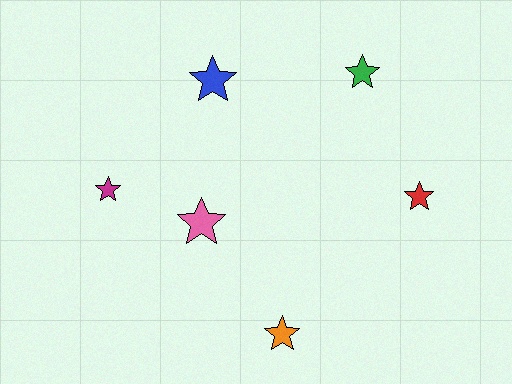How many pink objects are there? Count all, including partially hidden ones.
There is 1 pink object.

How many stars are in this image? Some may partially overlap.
There are 6 stars.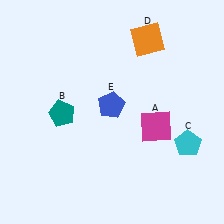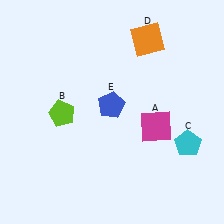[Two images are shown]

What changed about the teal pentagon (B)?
In Image 1, B is teal. In Image 2, it changed to lime.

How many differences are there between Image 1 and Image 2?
There is 1 difference between the two images.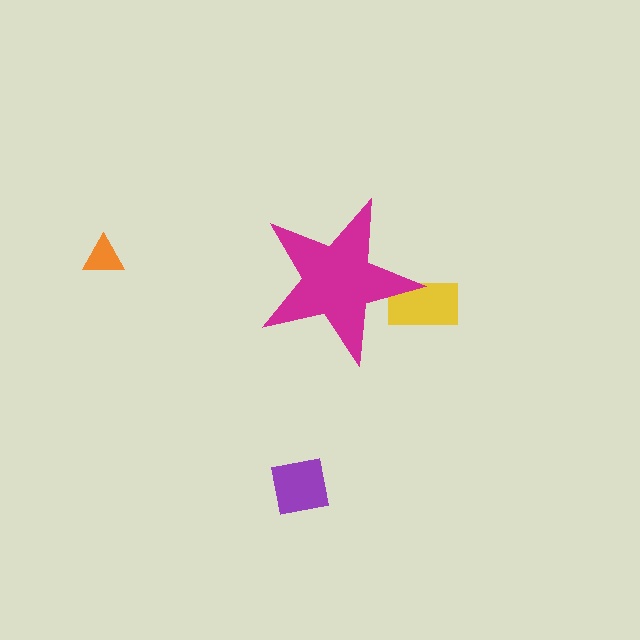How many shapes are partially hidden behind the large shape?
1 shape is partially hidden.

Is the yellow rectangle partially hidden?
Yes, the yellow rectangle is partially hidden behind the magenta star.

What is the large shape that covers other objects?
A magenta star.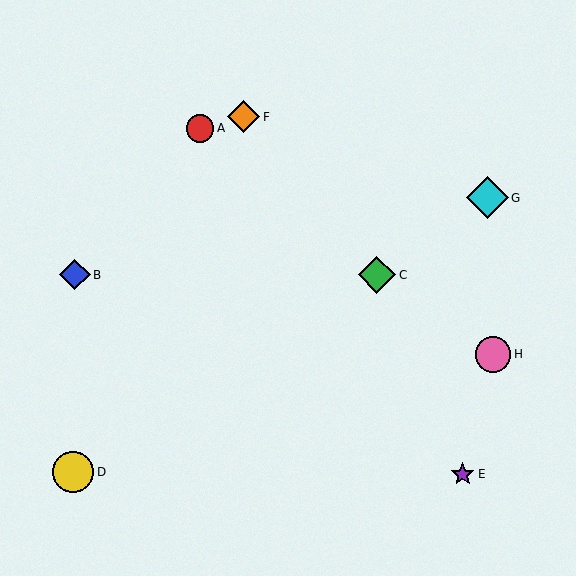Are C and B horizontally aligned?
Yes, both are at y≈275.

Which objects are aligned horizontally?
Objects B, C are aligned horizontally.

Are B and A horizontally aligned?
No, B is at y≈275 and A is at y≈128.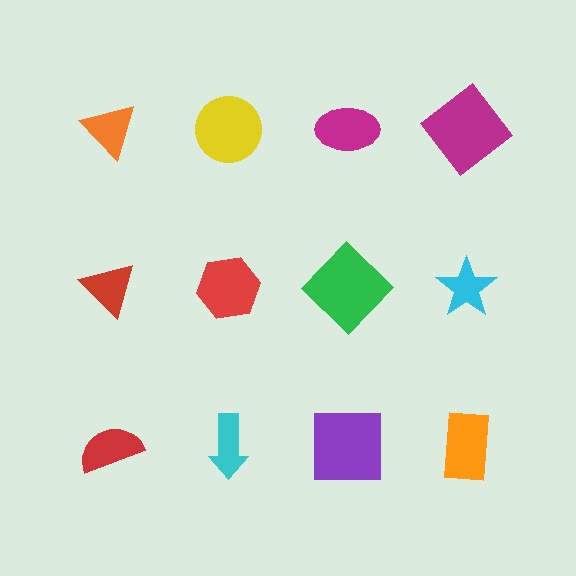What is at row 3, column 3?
A purple square.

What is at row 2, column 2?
A red hexagon.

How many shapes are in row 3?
4 shapes.